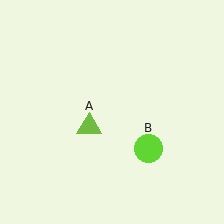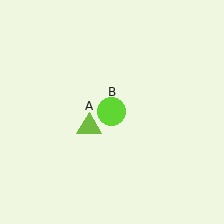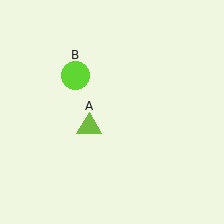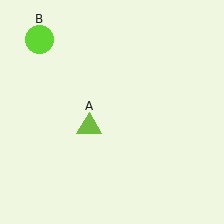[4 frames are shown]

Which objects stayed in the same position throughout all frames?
Lime triangle (object A) remained stationary.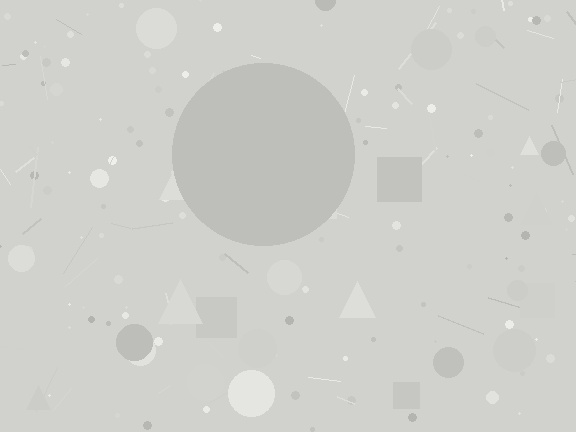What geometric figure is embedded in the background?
A circle is embedded in the background.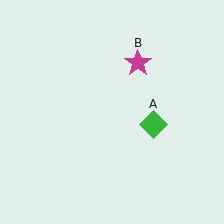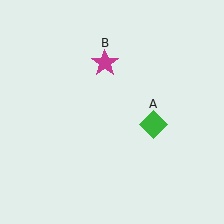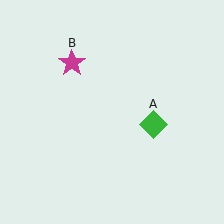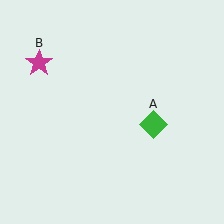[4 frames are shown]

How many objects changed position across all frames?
1 object changed position: magenta star (object B).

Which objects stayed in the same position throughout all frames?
Green diamond (object A) remained stationary.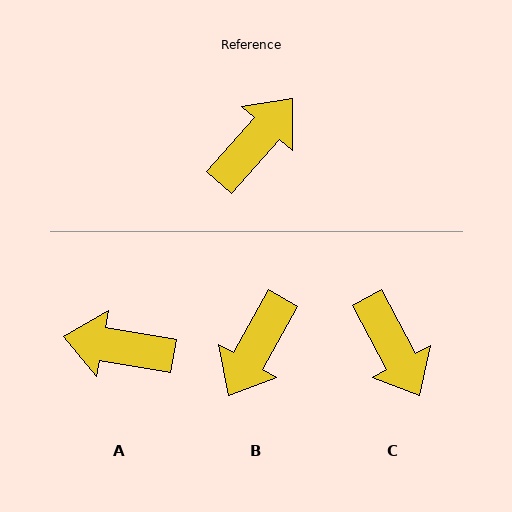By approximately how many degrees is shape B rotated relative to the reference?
Approximately 168 degrees clockwise.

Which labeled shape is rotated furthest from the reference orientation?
B, about 168 degrees away.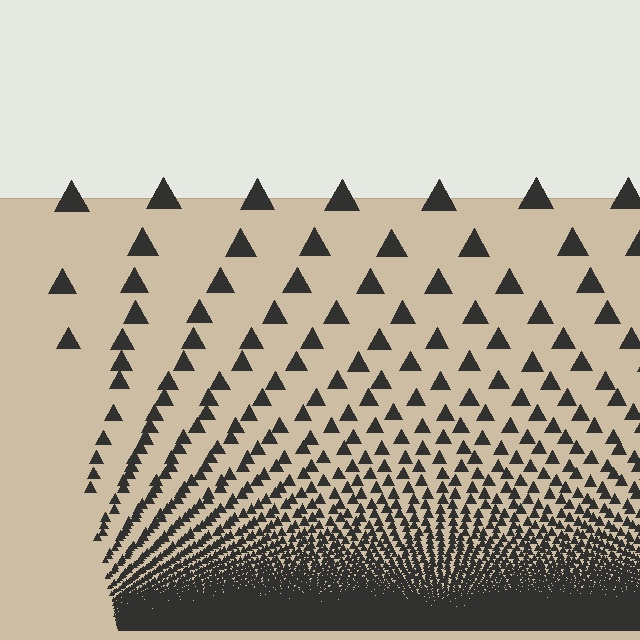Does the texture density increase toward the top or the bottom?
Density increases toward the bottom.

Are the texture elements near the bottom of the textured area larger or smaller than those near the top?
Smaller. The gradient is inverted — elements near the bottom are smaller and denser.